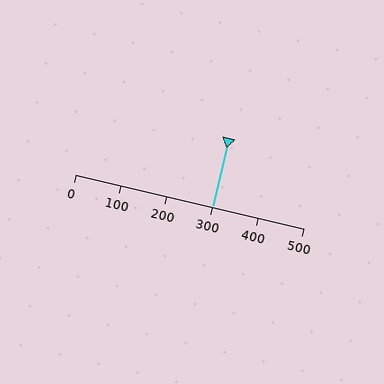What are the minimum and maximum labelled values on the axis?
The axis runs from 0 to 500.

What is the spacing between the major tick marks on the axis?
The major ticks are spaced 100 apart.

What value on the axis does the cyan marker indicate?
The marker indicates approximately 300.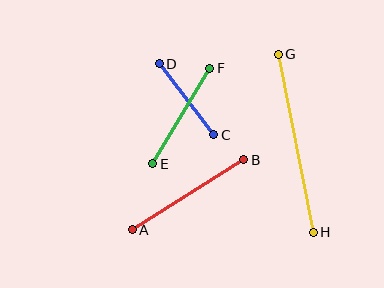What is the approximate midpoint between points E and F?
The midpoint is at approximately (181, 116) pixels.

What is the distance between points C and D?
The distance is approximately 89 pixels.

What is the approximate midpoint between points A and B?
The midpoint is at approximately (188, 195) pixels.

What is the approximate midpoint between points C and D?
The midpoint is at approximately (187, 99) pixels.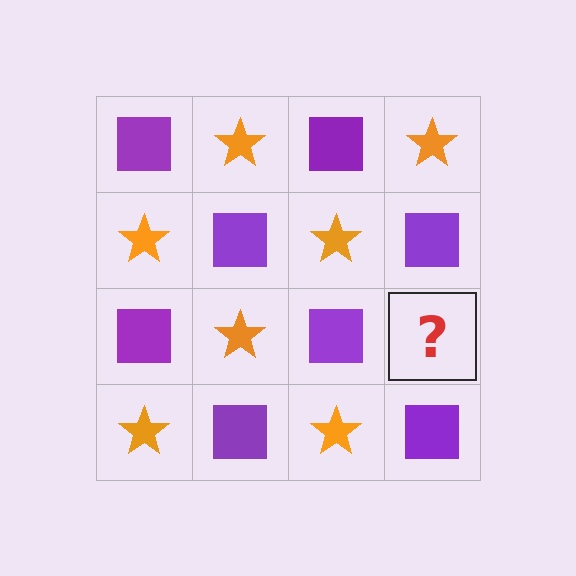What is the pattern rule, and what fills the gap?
The rule is that it alternates purple square and orange star in a checkerboard pattern. The gap should be filled with an orange star.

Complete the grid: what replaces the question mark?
The question mark should be replaced with an orange star.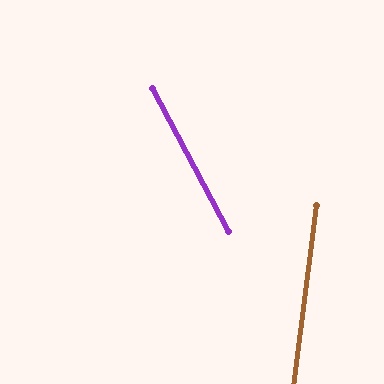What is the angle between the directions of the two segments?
Approximately 35 degrees.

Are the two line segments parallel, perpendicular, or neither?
Neither parallel nor perpendicular — they differ by about 35°.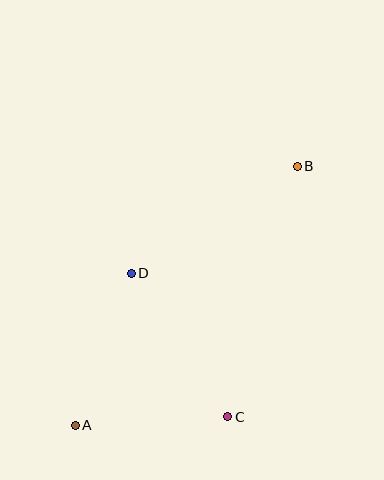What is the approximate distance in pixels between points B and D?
The distance between B and D is approximately 197 pixels.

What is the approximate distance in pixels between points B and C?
The distance between B and C is approximately 260 pixels.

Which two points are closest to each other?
Points A and C are closest to each other.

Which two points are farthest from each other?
Points A and B are farthest from each other.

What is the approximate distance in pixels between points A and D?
The distance between A and D is approximately 162 pixels.